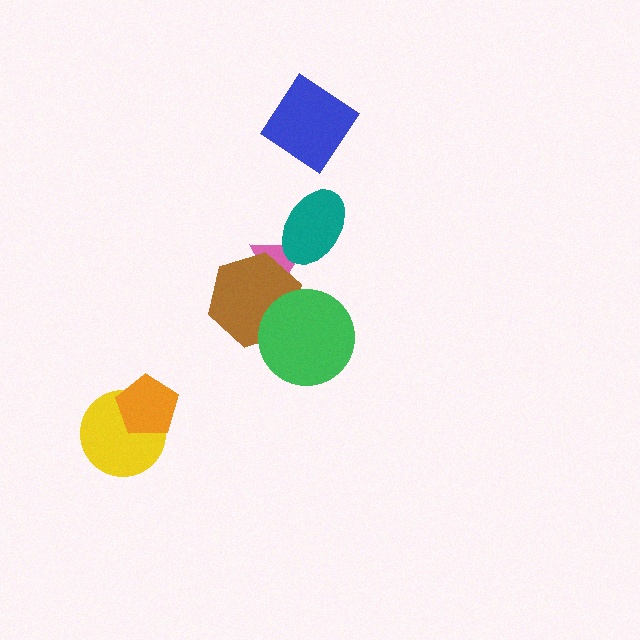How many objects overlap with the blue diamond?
0 objects overlap with the blue diamond.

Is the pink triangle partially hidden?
Yes, it is partially covered by another shape.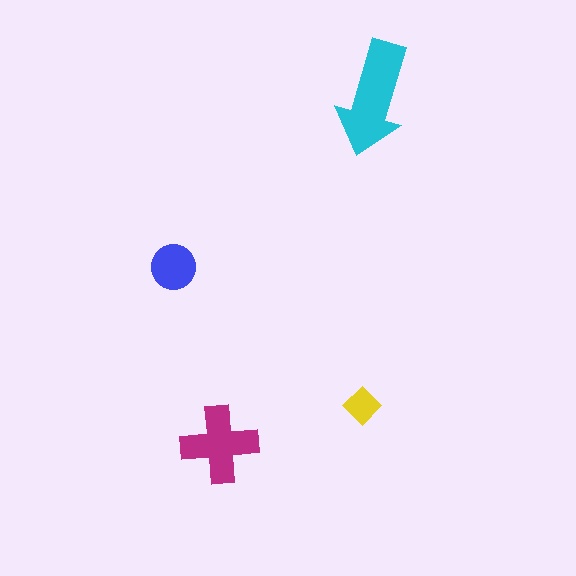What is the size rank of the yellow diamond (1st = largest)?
4th.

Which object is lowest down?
The magenta cross is bottommost.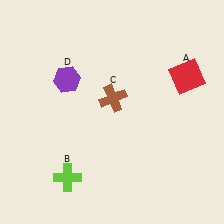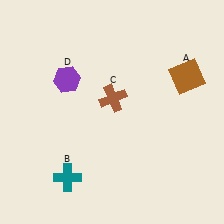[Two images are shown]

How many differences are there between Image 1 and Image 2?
There are 2 differences between the two images.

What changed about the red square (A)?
In Image 1, A is red. In Image 2, it changed to brown.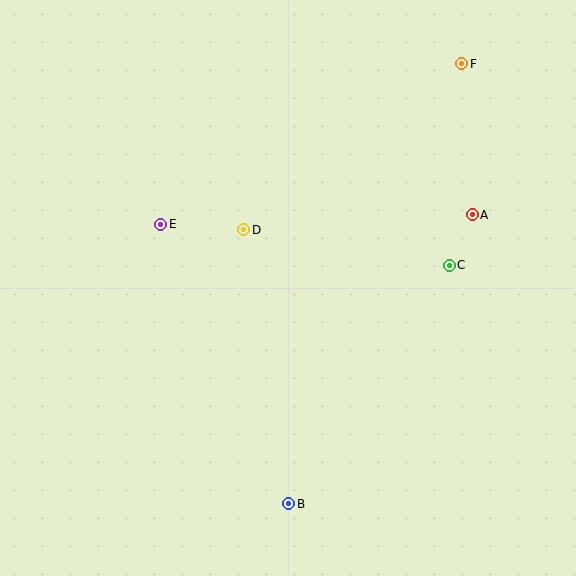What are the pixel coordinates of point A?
Point A is at (472, 215).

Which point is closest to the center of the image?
Point D at (244, 230) is closest to the center.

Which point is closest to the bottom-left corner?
Point B is closest to the bottom-left corner.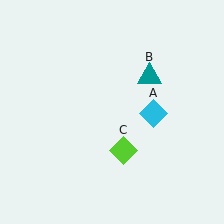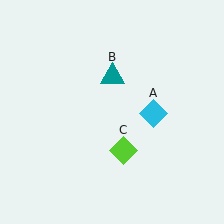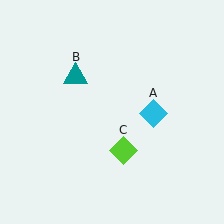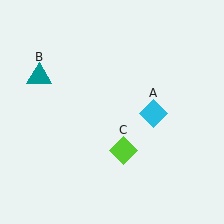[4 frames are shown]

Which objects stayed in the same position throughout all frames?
Cyan diamond (object A) and lime diamond (object C) remained stationary.